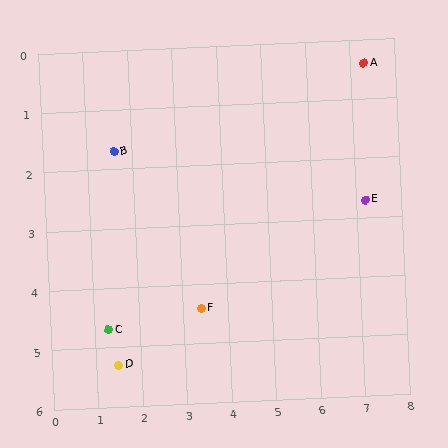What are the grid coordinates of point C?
Point C is at approximately (1.3, 4.7).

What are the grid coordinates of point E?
Point E is at approximately (7.2, 2.7).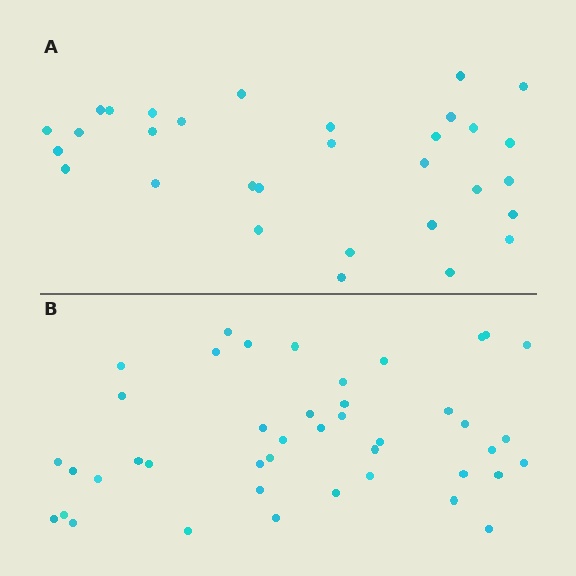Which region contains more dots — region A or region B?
Region B (the bottom region) has more dots.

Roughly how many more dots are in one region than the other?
Region B has roughly 12 or so more dots than region A.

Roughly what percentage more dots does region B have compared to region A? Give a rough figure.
About 40% more.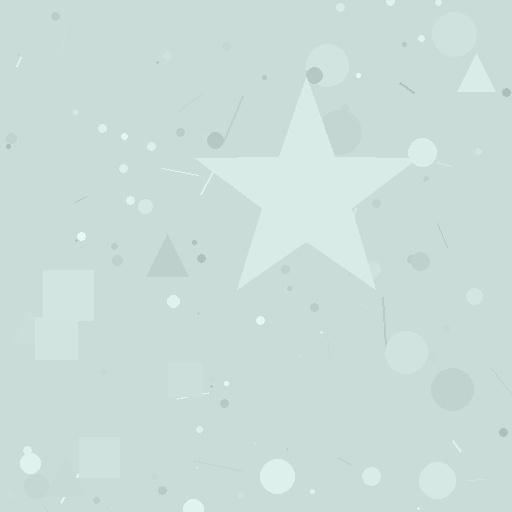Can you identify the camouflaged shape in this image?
The camouflaged shape is a star.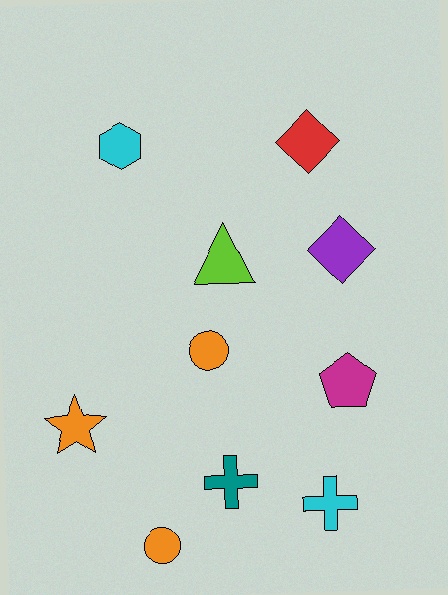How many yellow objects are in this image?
There are no yellow objects.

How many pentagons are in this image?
There is 1 pentagon.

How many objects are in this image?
There are 10 objects.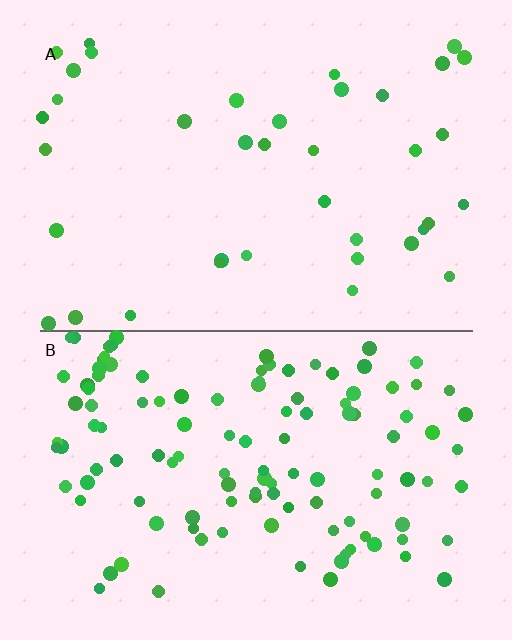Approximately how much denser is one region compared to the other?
Approximately 3.1× — region B over region A.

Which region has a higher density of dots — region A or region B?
B (the bottom).